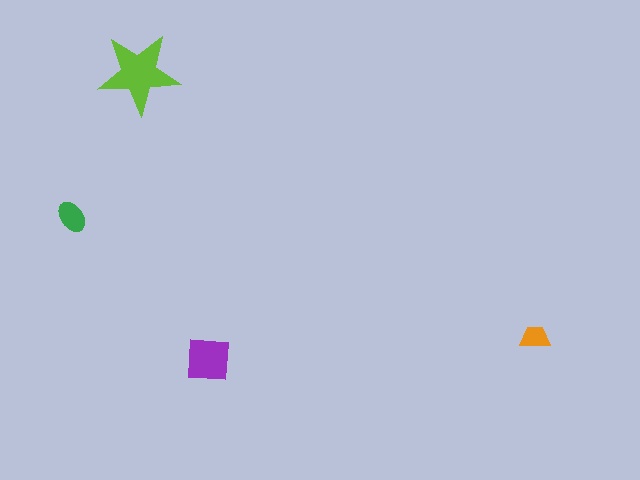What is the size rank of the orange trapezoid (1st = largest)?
4th.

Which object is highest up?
The lime star is topmost.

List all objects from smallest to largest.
The orange trapezoid, the green ellipse, the purple square, the lime star.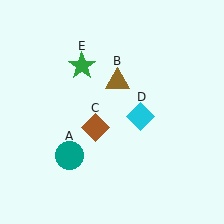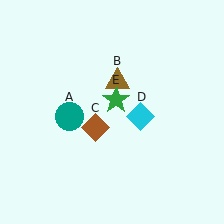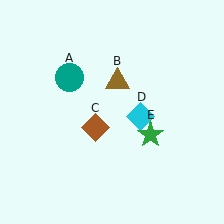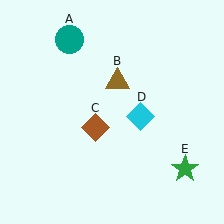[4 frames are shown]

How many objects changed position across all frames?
2 objects changed position: teal circle (object A), green star (object E).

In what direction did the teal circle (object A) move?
The teal circle (object A) moved up.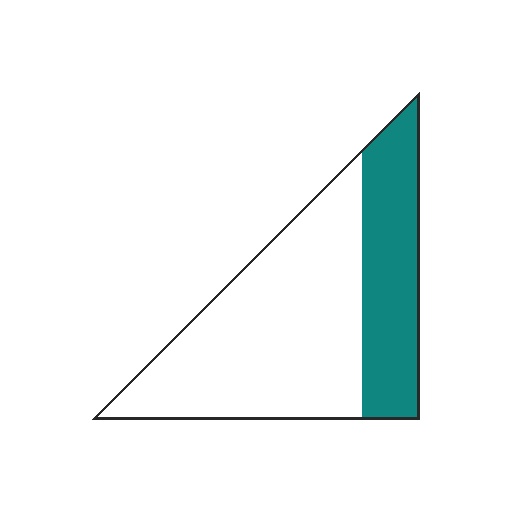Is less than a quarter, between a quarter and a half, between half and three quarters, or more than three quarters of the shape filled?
Between a quarter and a half.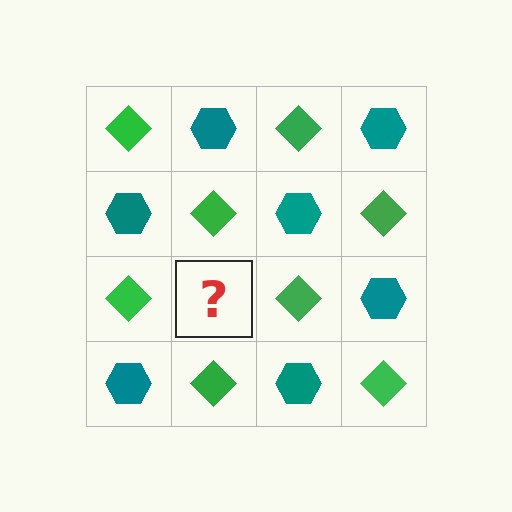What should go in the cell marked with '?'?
The missing cell should contain a teal hexagon.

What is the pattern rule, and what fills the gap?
The rule is that it alternates green diamond and teal hexagon in a checkerboard pattern. The gap should be filled with a teal hexagon.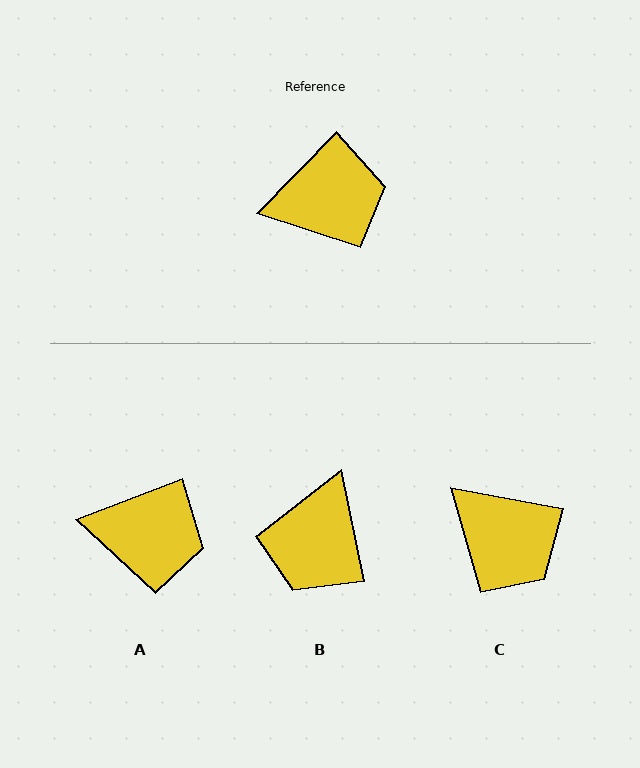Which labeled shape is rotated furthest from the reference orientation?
B, about 124 degrees away.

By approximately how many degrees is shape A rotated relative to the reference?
Approximately 25 degrees clockwise.